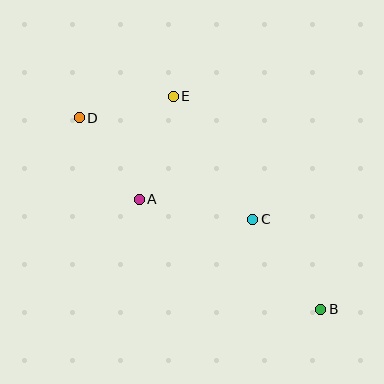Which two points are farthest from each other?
Points B and D are farthest from each other.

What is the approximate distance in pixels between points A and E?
The distance between A and E is approximately 108 pixels.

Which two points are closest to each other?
Points D and E are closest to each other.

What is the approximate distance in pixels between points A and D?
The distance between A and D is approximately 101 pixels.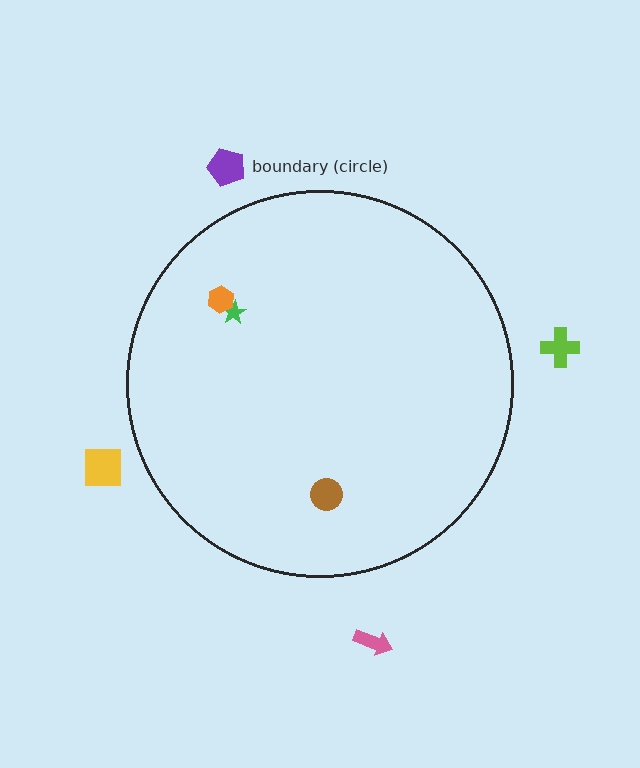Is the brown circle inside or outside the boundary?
Inside.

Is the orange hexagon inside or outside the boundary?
Inside.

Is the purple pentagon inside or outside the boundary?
Outside.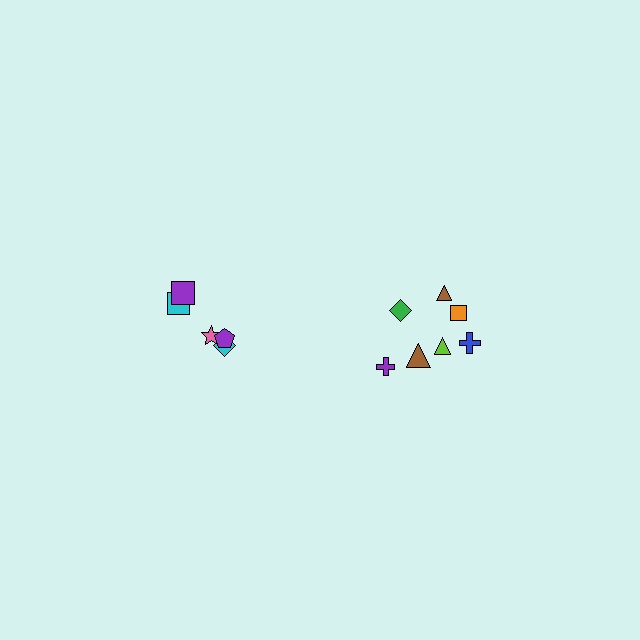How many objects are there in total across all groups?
There are 12 objects.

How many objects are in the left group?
There are 5 objects.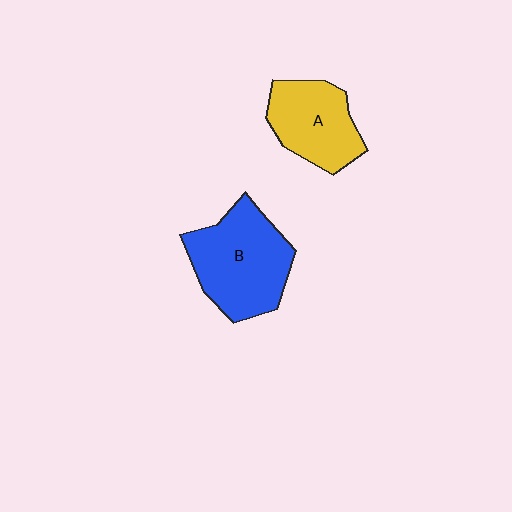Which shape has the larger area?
Shape B (blue).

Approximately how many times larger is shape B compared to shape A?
Approximately 1.4 times.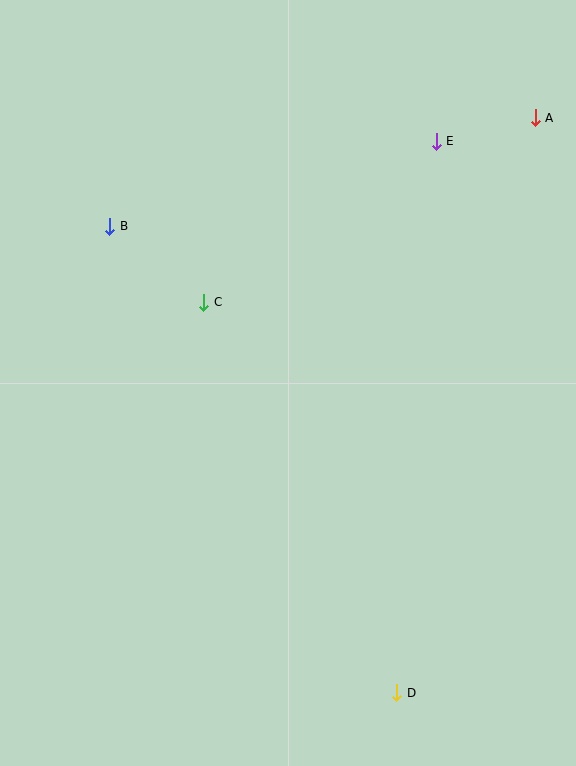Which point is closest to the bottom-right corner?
Point D is closest to the bottom-right corner.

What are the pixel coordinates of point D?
Point D is at (397, 693).